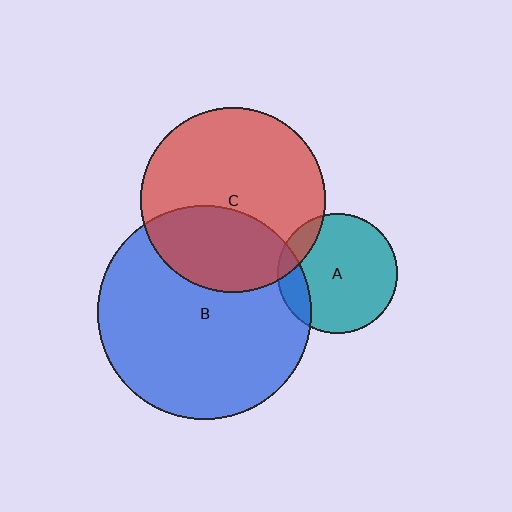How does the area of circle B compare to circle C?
Approximately 1.3 times.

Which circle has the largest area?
Circle B (blue).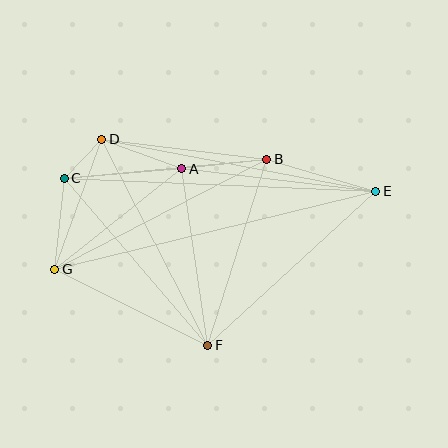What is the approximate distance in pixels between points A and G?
The distance between A and G is approximately 162 pixels.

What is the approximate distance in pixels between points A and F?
The distance between A and F is approximately 178 pixels.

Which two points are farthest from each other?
Points E and G are farthest from each other.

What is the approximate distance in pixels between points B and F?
The distance between B and F is approximately 195 pixels.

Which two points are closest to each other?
Points C and D are closest to each other.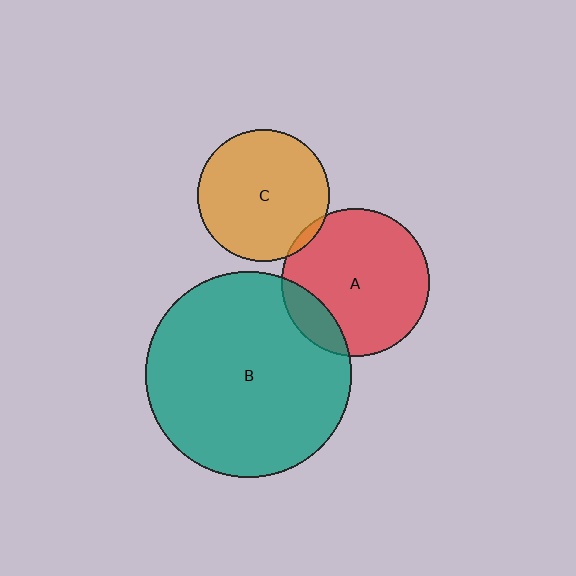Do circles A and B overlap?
Yes.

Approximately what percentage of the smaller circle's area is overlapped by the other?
Approximately 15%.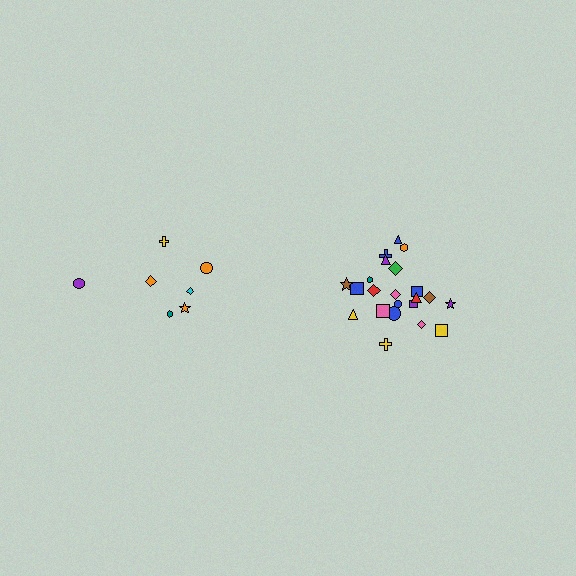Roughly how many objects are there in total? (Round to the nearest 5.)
Roughly 30 objects in total.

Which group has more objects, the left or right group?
The right group.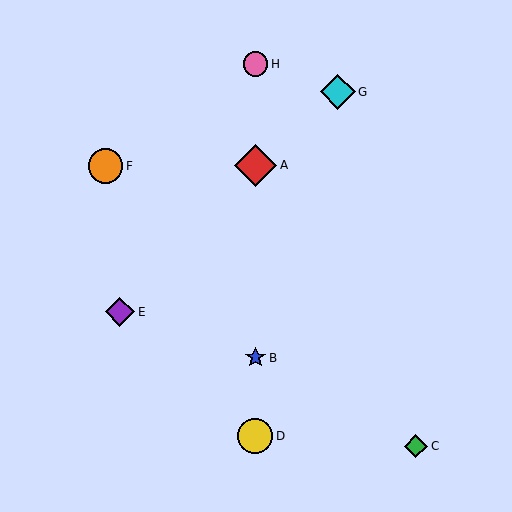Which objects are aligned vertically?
Objects A, B, D, H are aligned vertically.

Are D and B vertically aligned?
Yes, both are at x≈255.